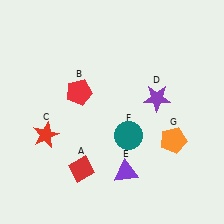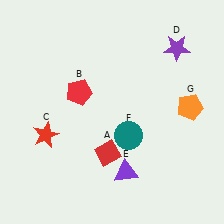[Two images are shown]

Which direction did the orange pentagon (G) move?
The orange pentagon (G) moved up.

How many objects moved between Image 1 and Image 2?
3 objects moved between the two images.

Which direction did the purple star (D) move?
The purple star (D) moved up.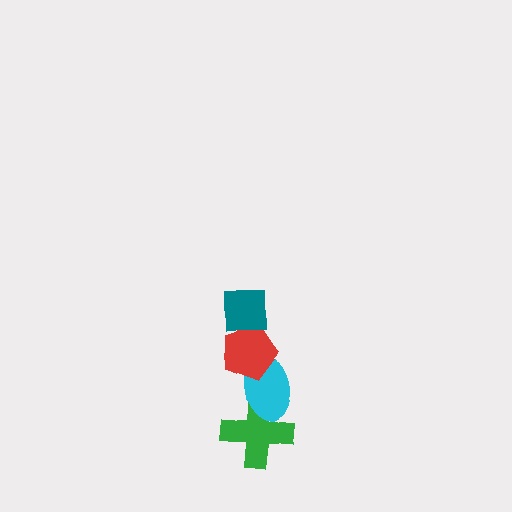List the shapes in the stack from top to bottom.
From top to bottom: the teal square, the red pentagon, the cyan ellipse, the green cross.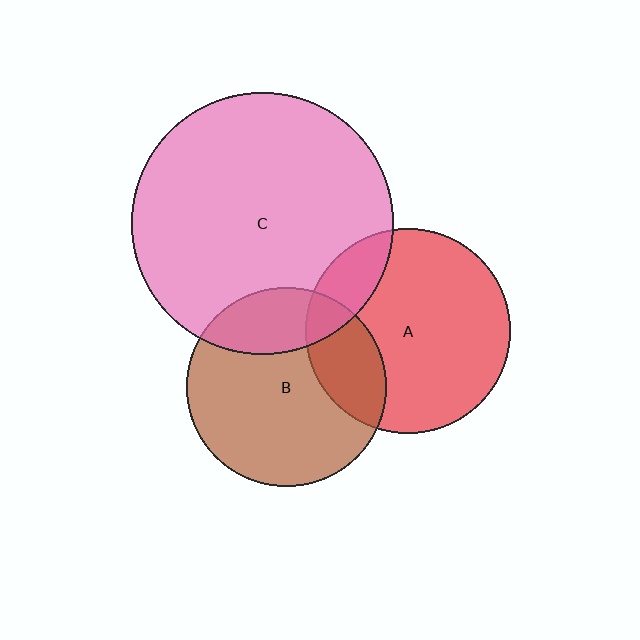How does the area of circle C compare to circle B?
Approximately 1.7 times.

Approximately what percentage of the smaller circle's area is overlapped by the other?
Approximately 15%.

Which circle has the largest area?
Circle C (pink).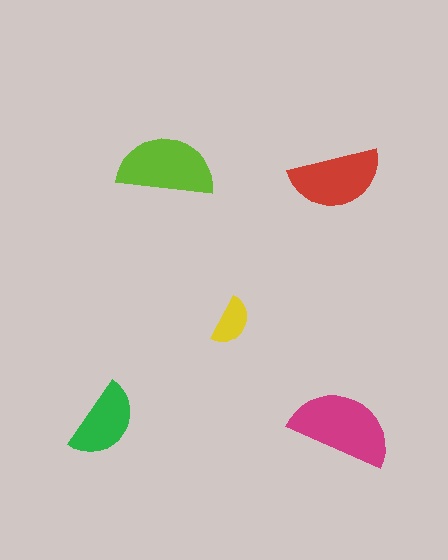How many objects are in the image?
There are 5 objects in the image.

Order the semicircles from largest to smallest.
the magenta one, the lime one, the red one, the green one, the yellow one.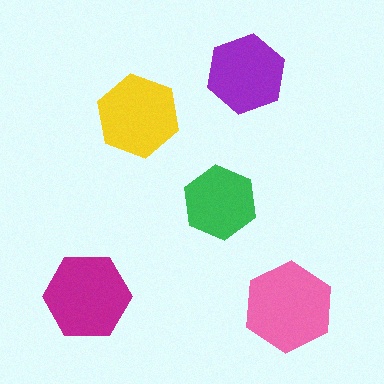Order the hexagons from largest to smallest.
the pink one, the magenta one, the yellow one, the purple one, the green one.